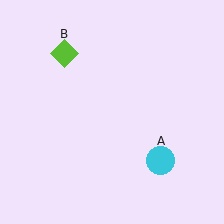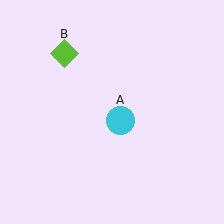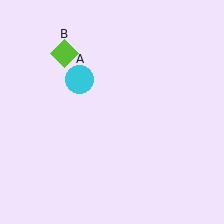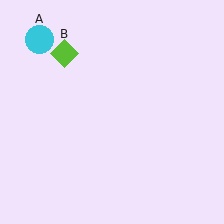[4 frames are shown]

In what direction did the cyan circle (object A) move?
The cyan circle (object A) moved up and to the left.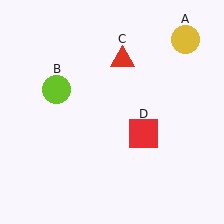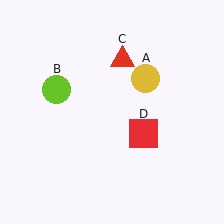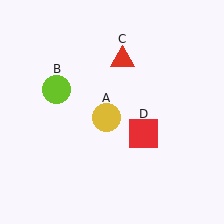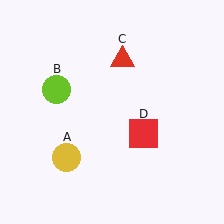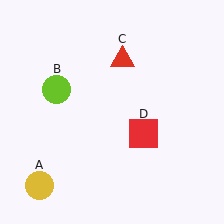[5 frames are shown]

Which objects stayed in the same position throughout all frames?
Lime circle (object B) and red triangle (object C) and red square (object D) remained stationary.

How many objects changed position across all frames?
1 object changed position: yellow circle (object A).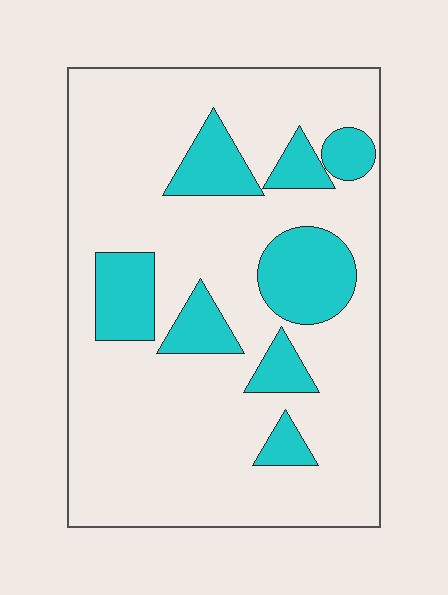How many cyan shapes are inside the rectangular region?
8.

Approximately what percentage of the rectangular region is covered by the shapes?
Approximately 20%.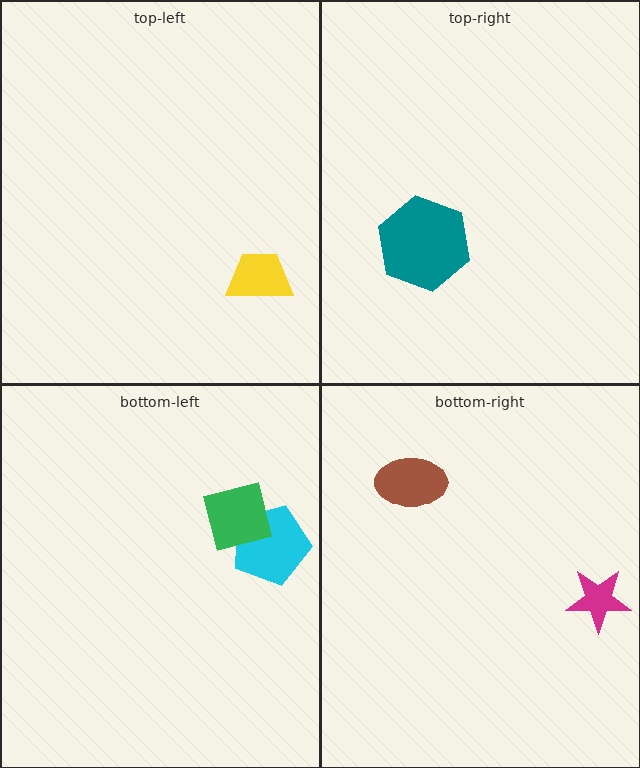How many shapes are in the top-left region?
1.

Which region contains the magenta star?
The bottom-right region.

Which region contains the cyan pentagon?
The bottom-left region.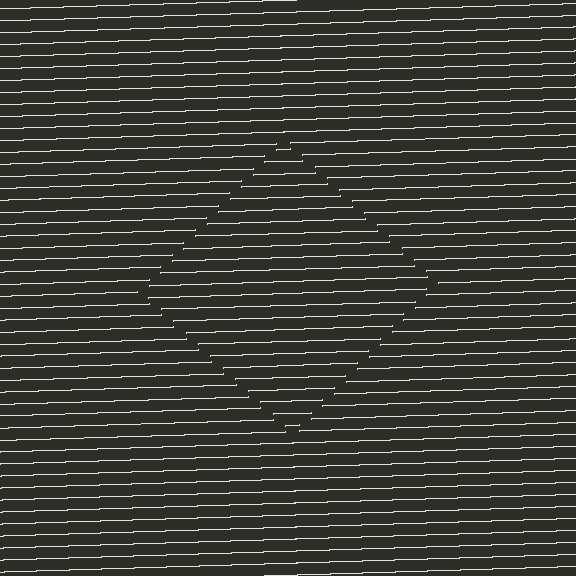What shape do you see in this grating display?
An illusory square. The interior of the shape contains the same grating, shifted by half a period — the contour is defined by the phase discontinuity where line-ends from the inner and outer gratings abut.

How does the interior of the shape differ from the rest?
The interior of the shape contains the same grating, shifted by half a period — the contour is defined by the phase discontinuity where line-ends from the inner and outer gratings abut.